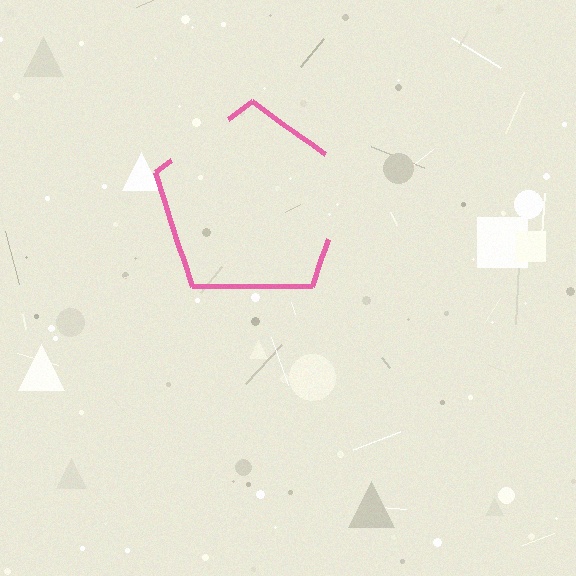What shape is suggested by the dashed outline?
The dashed outline suggests a pentagon.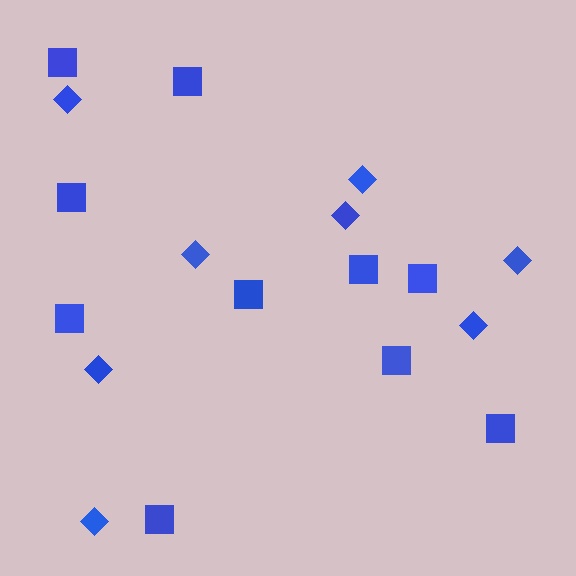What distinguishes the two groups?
There are 2 groups: one group of diamonds (8) and one group of squares (10).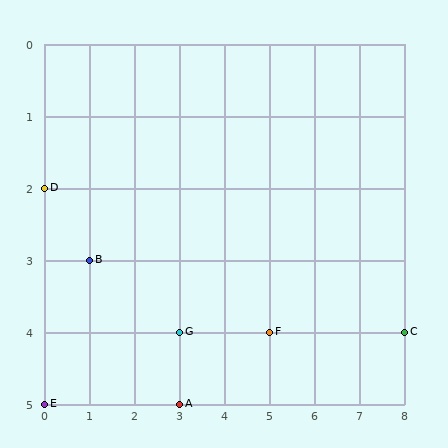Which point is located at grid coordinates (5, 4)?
Point F is at (5, 4).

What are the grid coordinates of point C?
Point C is at grid coordinates (8, 4).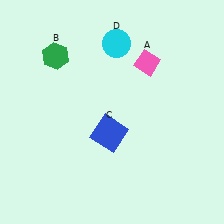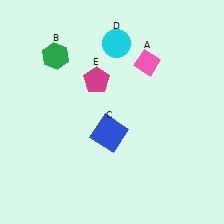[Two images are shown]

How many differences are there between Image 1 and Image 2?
There is 1 difference between the two images.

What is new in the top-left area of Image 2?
A magenta pentagon (E) was added in the top-left area of Image 2.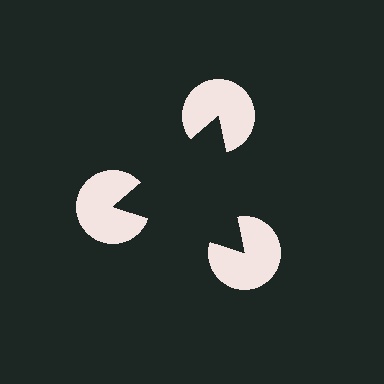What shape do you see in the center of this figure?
An illusory triangle — its edges are inferred from the aligned wedge cuts in the pac-man discs, not physically drawn.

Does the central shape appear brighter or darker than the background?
It typically appears slightly darker than the background, even though no actual brightness change is drawn.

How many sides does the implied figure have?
3 sides.